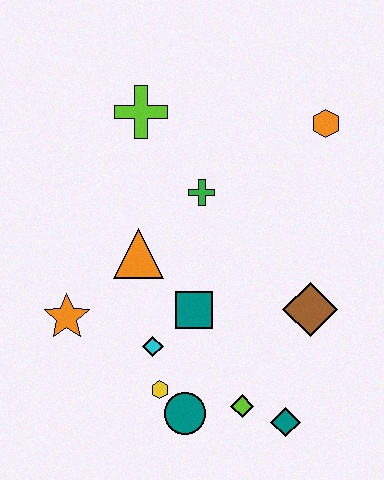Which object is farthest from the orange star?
The orange hexagon is farthest from the orange star.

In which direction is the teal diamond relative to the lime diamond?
The teal diamond is to the right of the lime diamond.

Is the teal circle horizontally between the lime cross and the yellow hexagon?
No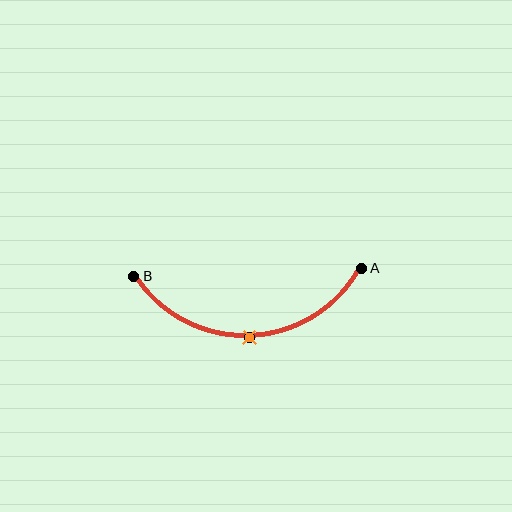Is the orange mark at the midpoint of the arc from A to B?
Yes. The orange mark lies on the arc at equal arc-length from both A and B — it is the arc midpoint.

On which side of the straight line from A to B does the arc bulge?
The arc bulges below the straight line connecting A and B.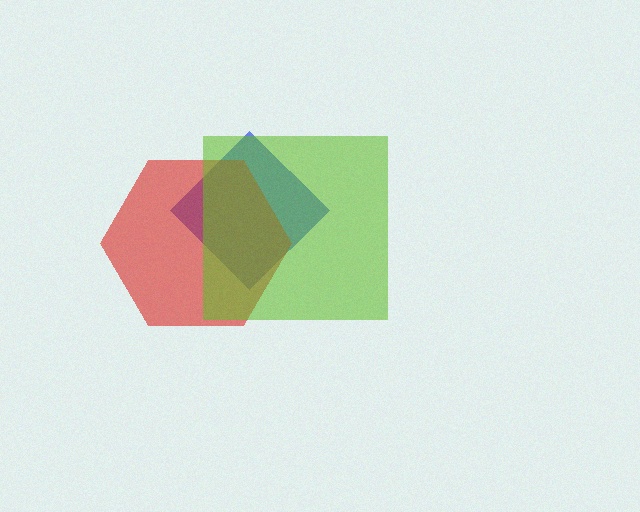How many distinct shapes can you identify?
There are 3 distinct shapes: a blue diamond, a red hexagon, a lime square.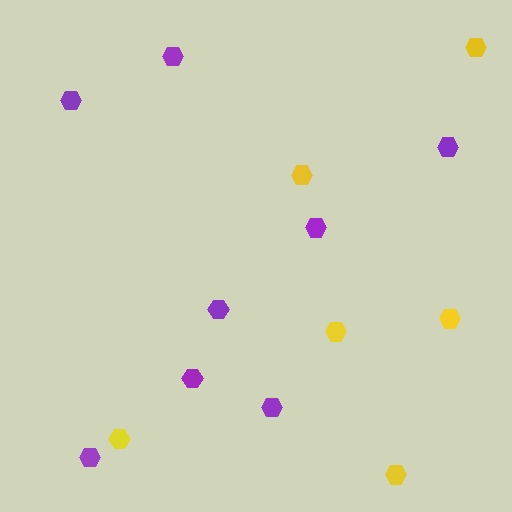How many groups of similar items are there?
There are 2 groups: one group of purple hexagons (8) and one group of yellow hexagons (6).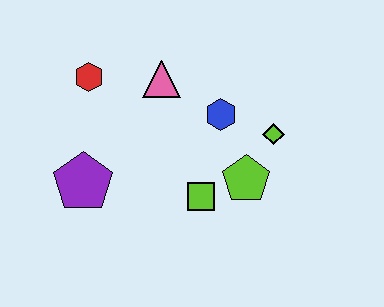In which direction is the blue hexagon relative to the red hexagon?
The blue hexagon is to the right of the red hexagon.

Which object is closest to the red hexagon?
The pink triangle is closest to the red hexagon.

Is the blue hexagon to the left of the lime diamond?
Yes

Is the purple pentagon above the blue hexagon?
No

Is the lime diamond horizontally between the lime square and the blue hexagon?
No